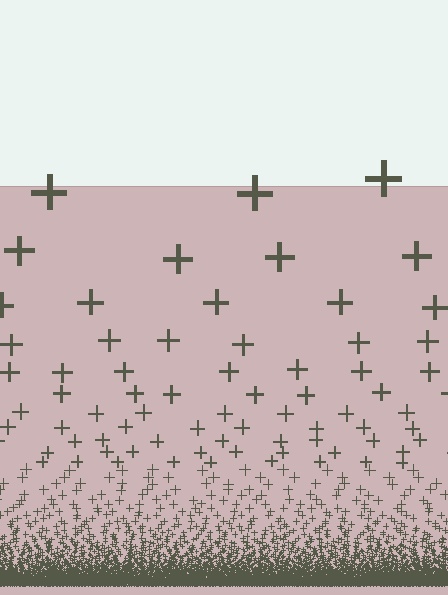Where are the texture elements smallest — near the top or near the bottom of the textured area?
Near the bottom.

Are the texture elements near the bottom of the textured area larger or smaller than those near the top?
Smaller. The gradient is inverted — elements near the bottom are smaller and denser.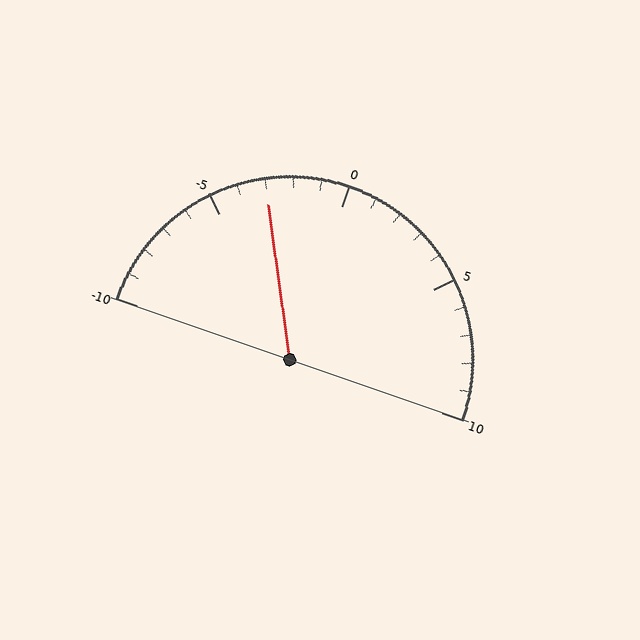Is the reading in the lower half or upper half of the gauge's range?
The reading is in the lower half of the range (-10 to 10).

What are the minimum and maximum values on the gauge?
The gauge ranges from -10 to 10.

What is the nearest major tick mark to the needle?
The nearest major tick mark is -5.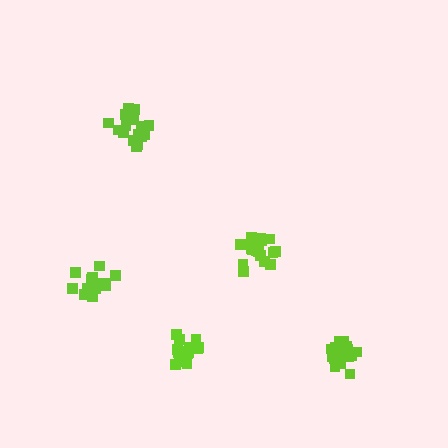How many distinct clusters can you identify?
There are 5 distinct clusters.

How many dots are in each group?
Group 1: 17 dots, Group 2: 17 dots, Group 3: 17 dots, Group 4: 20 dots, Group 5: 15 dots (86 total).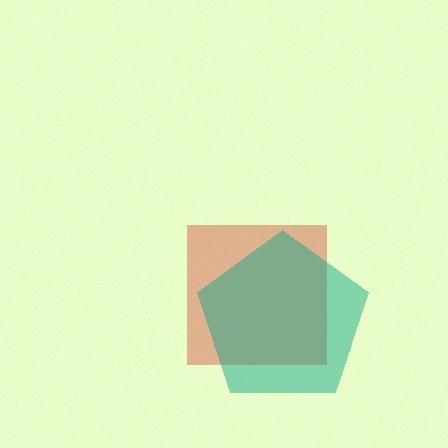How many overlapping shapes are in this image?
There are 2 overlapping shapes in the image.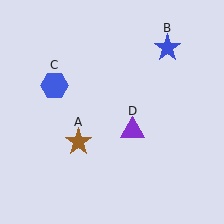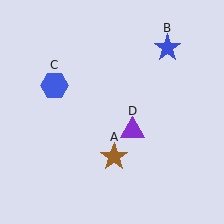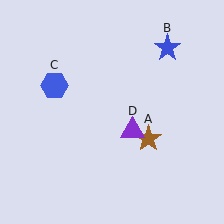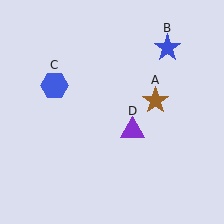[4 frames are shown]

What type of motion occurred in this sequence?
The brown star (object A) rotated counterclockwise around the center of the scene.